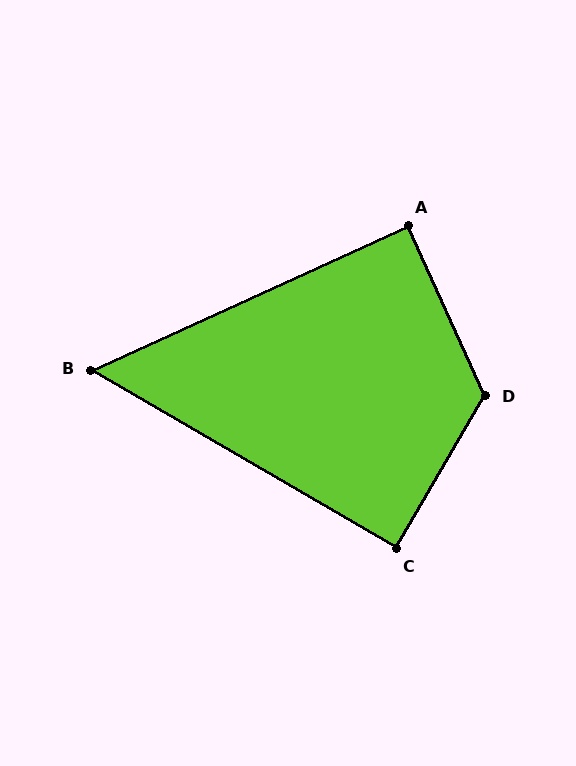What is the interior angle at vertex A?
Approximately 90 degrees (approximately right).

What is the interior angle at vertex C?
Approximately 90 degrees (approximately right).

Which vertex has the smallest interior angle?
B, at approximately 55 degrees.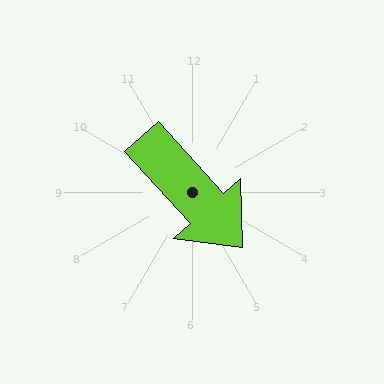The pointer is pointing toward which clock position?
Roughly 5 o'clock.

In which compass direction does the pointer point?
Southeast.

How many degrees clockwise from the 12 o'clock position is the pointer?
Approximately 138 degrees.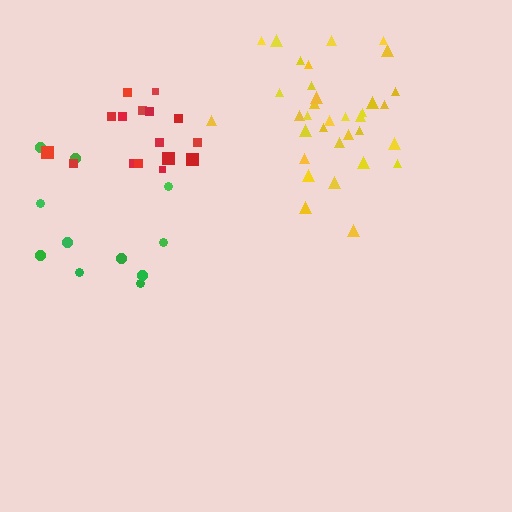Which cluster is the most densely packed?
Yellow.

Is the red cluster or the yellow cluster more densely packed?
Yellow.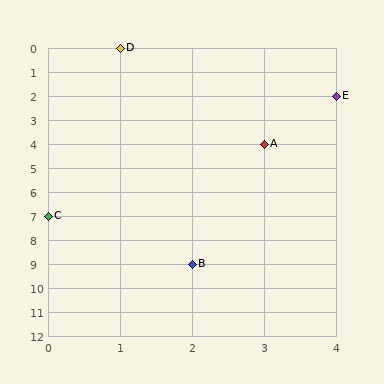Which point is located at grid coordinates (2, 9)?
Point B is at (2, 9).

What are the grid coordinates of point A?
Point A is at grid coordinates (3, 4).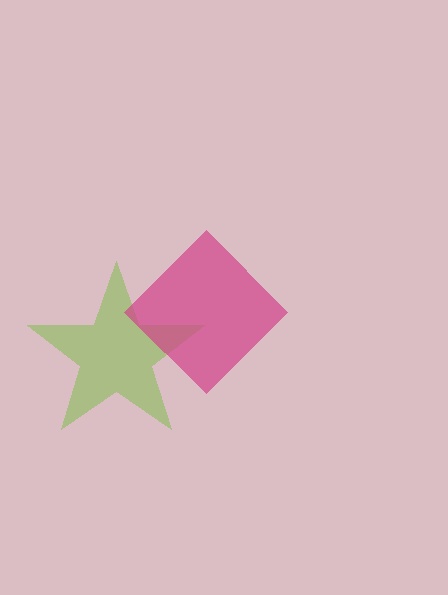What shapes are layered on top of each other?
The layered shapes are: a lime star, a magenta diamond.